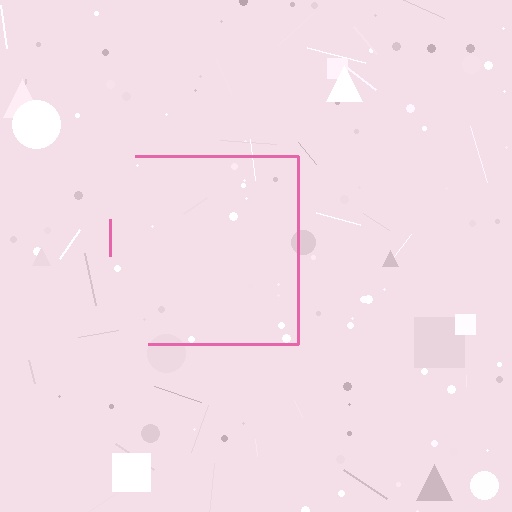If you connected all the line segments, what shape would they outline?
They would outline a square.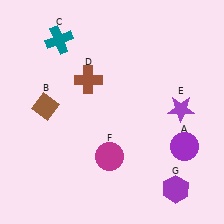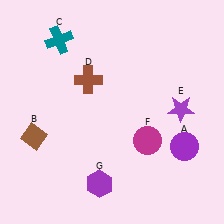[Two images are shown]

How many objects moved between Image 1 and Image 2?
3 objects moved between the two images.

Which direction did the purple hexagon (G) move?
The purple hexagon (G) moved left.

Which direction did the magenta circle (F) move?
The magenta circle (F) moved right.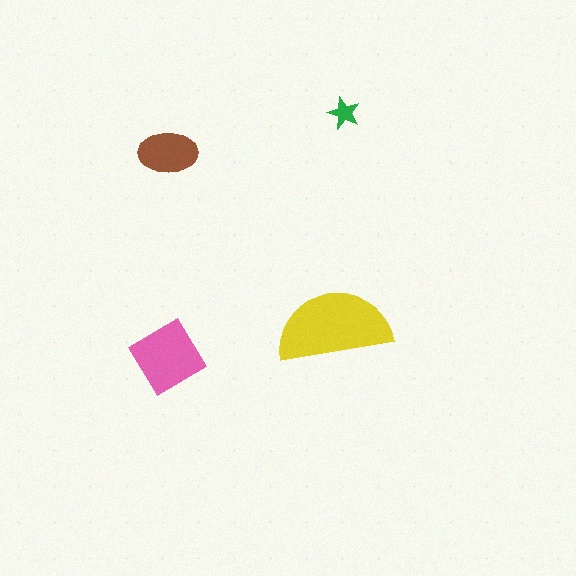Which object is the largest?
The yellow semicircle.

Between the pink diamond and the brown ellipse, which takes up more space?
The pink diamond.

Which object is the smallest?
The green star.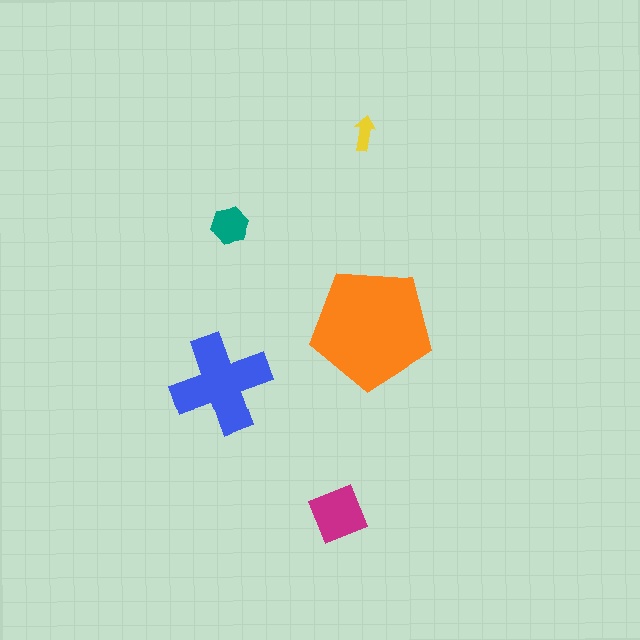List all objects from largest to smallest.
The orange pentagon, the blue cross, the magenta square, the teal hexagon, the yellow arrow.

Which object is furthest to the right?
The orange pentagon is rightmost.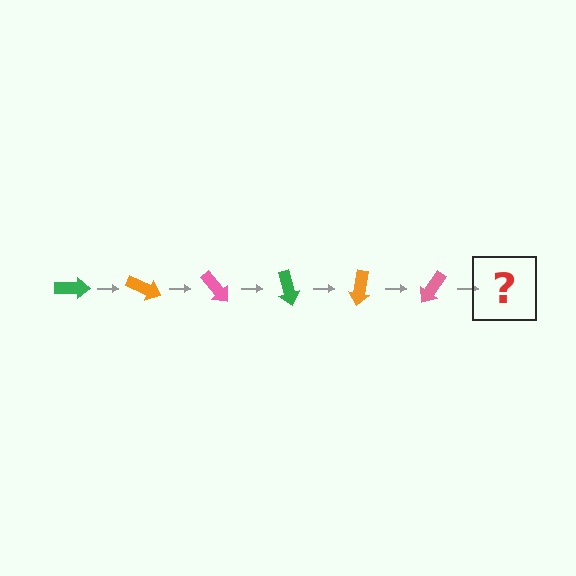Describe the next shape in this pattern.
It should be a green arrow, rotated 150 degrees from the start.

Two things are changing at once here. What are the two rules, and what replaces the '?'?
The two rules are that it rotates 25 degrees each step and the color cycles through green, orange, and pink. The '?' should be a green arrow, rotated 150 degrees from the start.